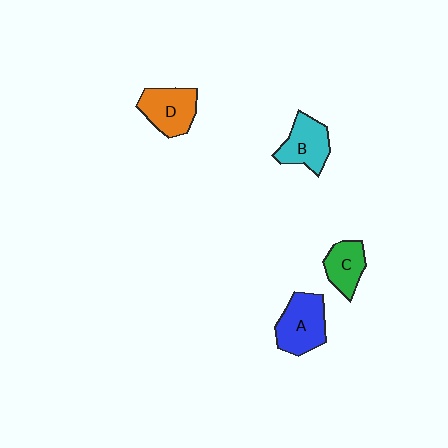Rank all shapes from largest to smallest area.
From largest to smallest: A (blue), D (orange), B (cyan), C (green).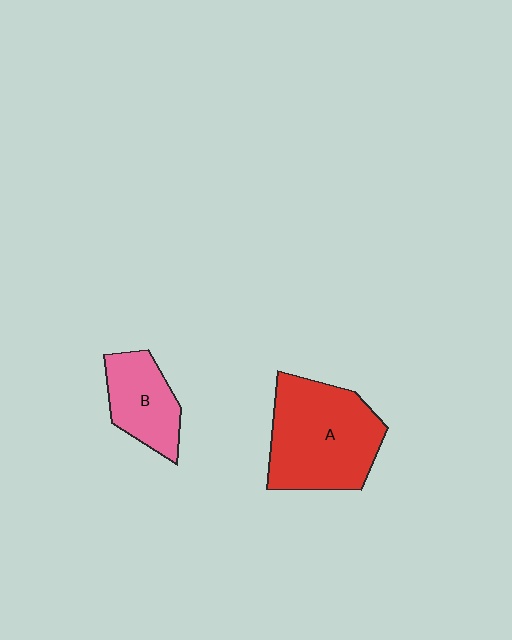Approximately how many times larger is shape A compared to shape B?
Approximately 1.9 times.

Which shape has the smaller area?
Shape B (pink).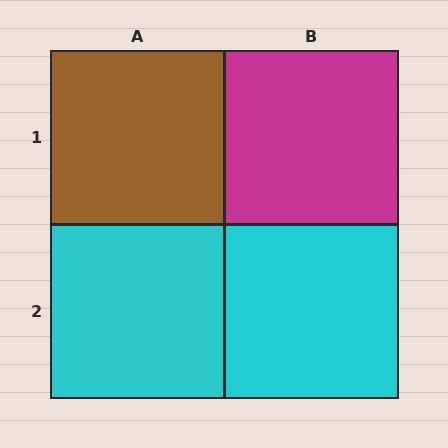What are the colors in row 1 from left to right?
Brown, magenta.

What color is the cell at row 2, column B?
Cyan.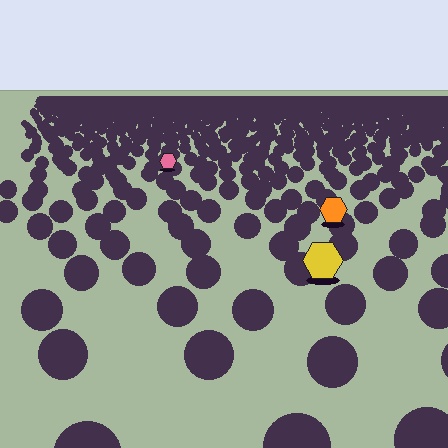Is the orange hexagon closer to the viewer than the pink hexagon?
Yes. The orange hexagon is closer — you can tell from the texture gradient: the ground texture is coarser near it.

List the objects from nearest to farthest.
From nearest to farthest: the yellow hexagon, the orange hexagon, the pink hexagon.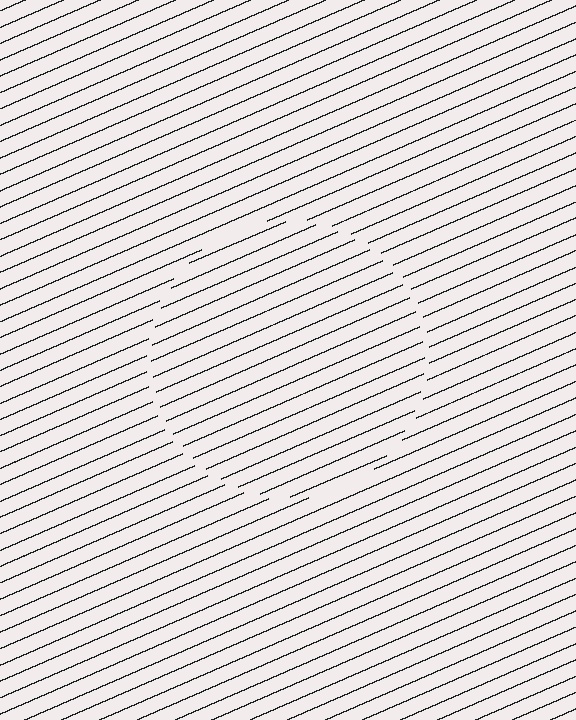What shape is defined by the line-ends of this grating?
An illusory circle. The interior of the shape contains the same grating, shifted by half a period — the contour is defined by the phase discontinuity where line-ends from the inner and outer gratings abut.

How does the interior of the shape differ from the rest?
The interior of the shape contains the same grating, shifted by half a period — the contour is defined by the phase discontinuity where line-ends from the inner and outer gratings abut.